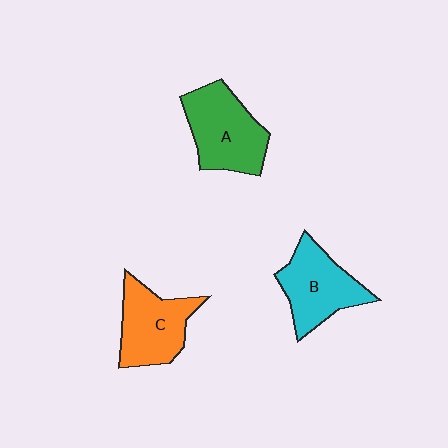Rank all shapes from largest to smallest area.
From largest to smallest: A (green), B (cyan), C (orange).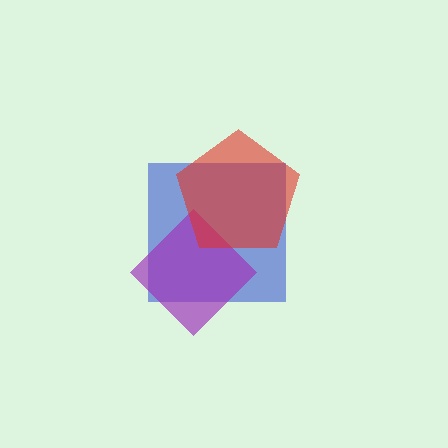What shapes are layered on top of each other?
The layered shapes are: a blue square, a purple diamond, a red pentagon.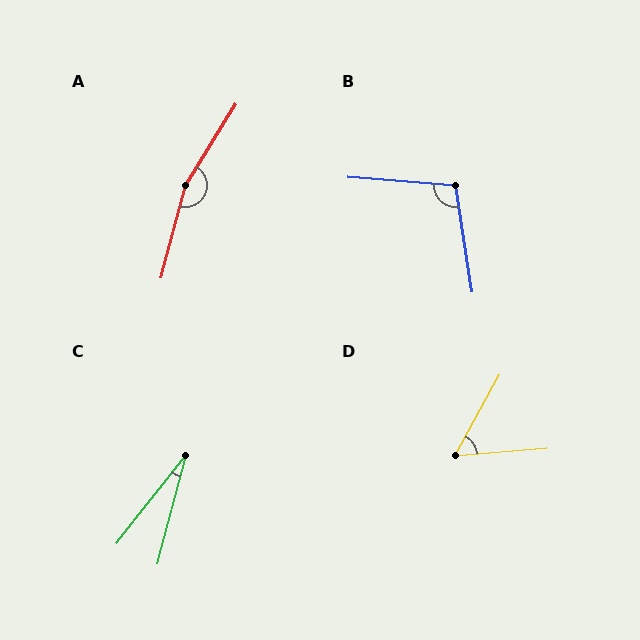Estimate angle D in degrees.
Approximately 56 degrees.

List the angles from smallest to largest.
C (24°), D (56°), B (103°), A (163°).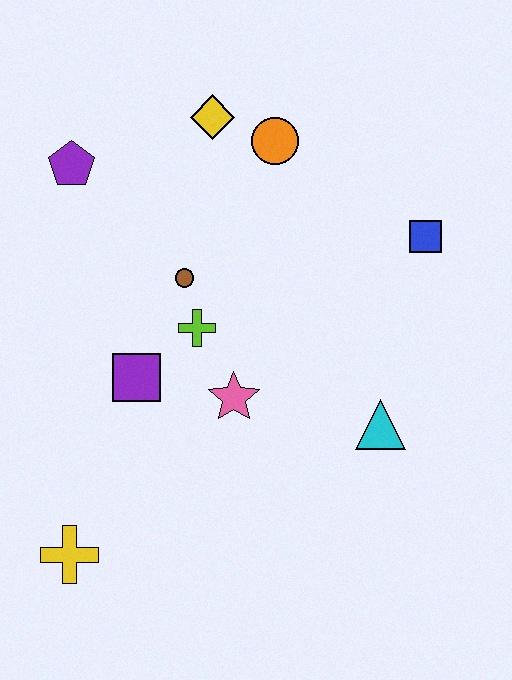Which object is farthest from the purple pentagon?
The cyan triangle is farthest from the purple pentagon.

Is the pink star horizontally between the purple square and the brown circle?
No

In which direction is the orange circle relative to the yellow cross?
The orange circle is above the yellow cross.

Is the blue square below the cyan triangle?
No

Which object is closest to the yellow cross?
The purple square is closest to the yellow cross.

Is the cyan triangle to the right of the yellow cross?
Yes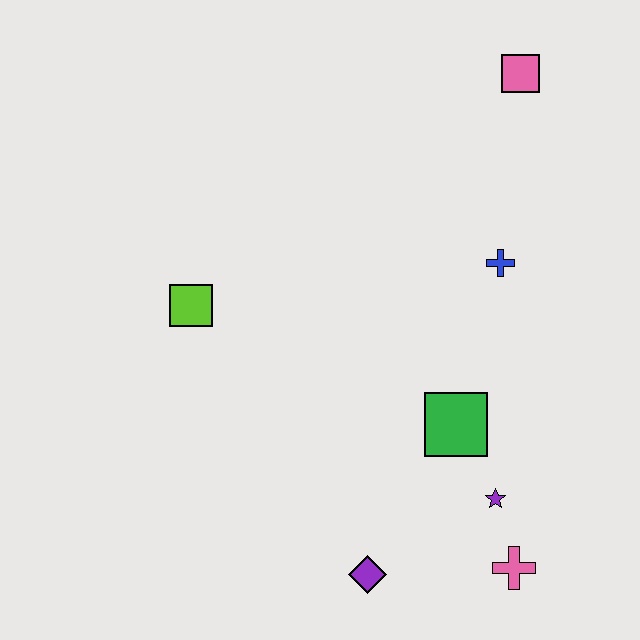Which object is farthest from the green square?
The pink square is farthest from the green square.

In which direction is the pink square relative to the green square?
The pink square is above the green square.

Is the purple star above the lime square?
No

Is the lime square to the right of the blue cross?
No